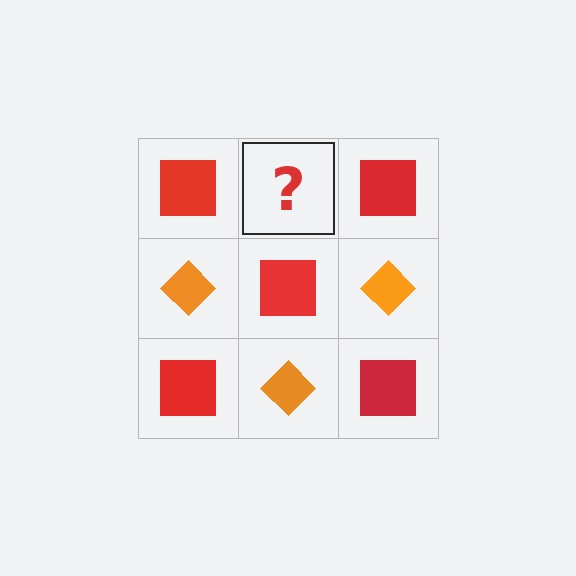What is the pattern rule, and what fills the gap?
The rule is that it alternates red square and orange diamond in a checkerboard pattern. The gap should be filled with an orange diamond.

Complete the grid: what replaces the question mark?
The question mark should be replaced with an orange diamond.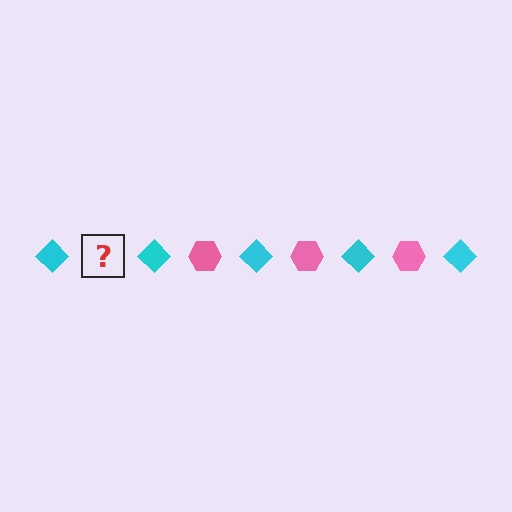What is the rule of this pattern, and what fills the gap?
The rule is that the pattern alternates between cyan diamond and pink hexagon. The gap should be filled with a pink hexagon.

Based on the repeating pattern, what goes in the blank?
The blank should be a pink hexagon.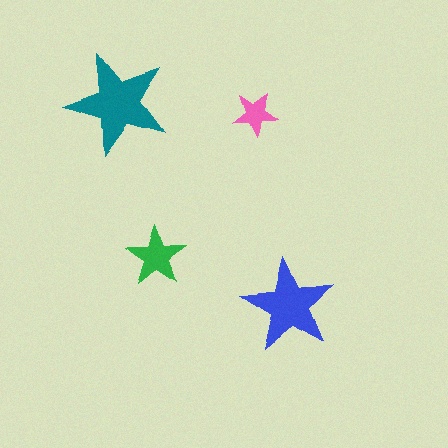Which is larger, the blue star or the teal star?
The teal one.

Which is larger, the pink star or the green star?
The green one.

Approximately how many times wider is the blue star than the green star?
About 1.5 times wider.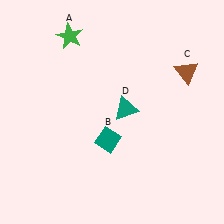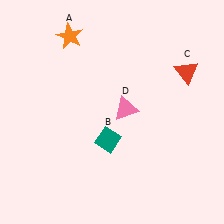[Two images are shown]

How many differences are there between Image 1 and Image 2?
There are 3 differences between the two images.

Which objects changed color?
A changed from green to orange. C changed from brown to red. D changed from teal to pink.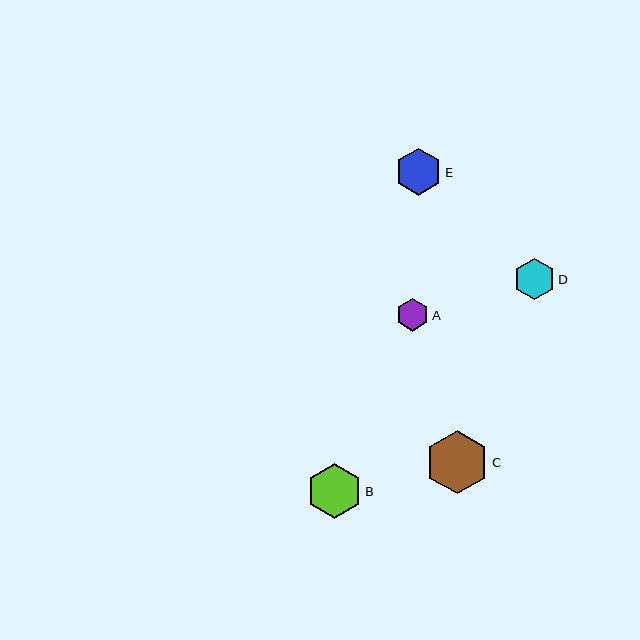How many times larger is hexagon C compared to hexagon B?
Hexagon C is approximately 1.1 times the size of hexagon B.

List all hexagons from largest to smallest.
From largest to smallest: C, B, E, D, A.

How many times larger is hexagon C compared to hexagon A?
Hexagon C is approximately 2.0 times the size of hexagon A.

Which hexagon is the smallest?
Hexagon A is the smallest with a size of approximately 32 pixels.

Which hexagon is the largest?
Hexagon C is the largest with a size of approximately 63 pixels.